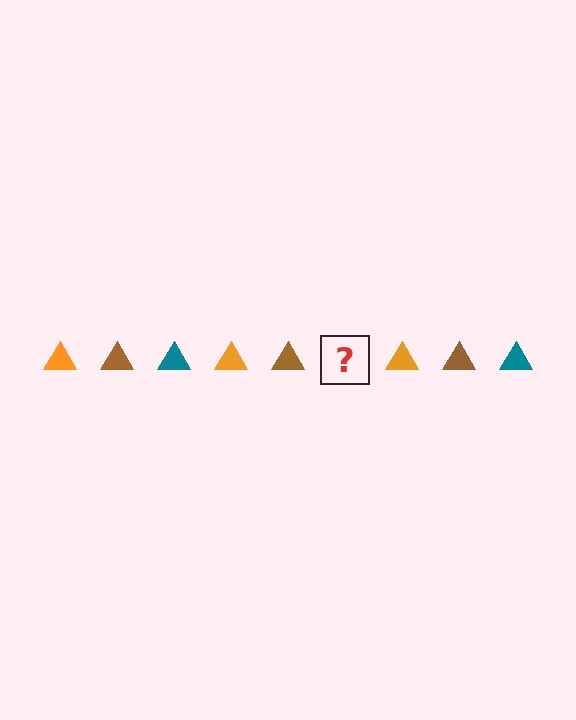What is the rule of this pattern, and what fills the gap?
The rule is that the pattern cycles through orange, brown, teal triangles. The gap should be filled with a teal triangle.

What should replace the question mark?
The question mark should be replaced with a teal triangle.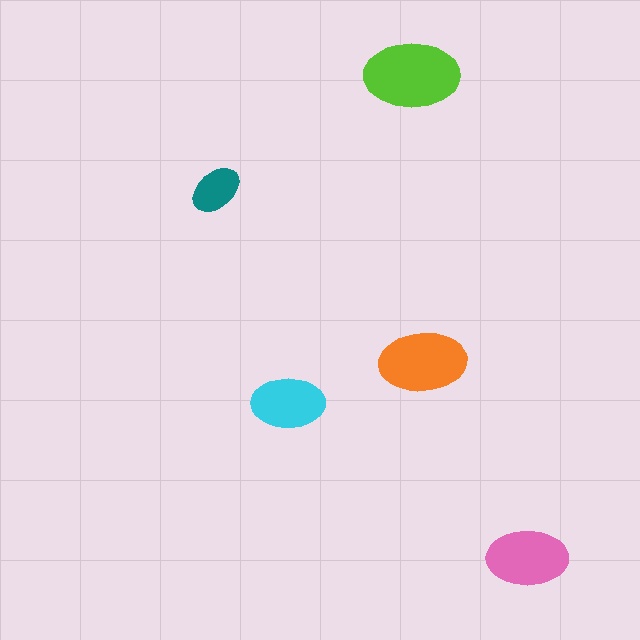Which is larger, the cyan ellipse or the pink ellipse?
The pink one.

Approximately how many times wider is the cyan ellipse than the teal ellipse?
About 1.5 times wider.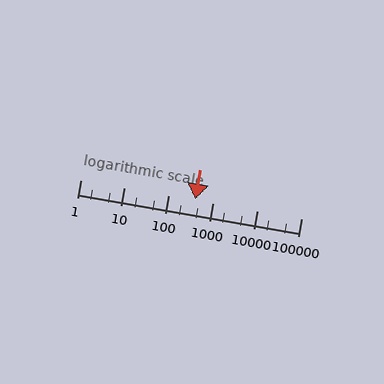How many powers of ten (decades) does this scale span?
The scale spans 5 decades, from 1 to 100000.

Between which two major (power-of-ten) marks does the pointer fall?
The pointer is between 100 and 1000.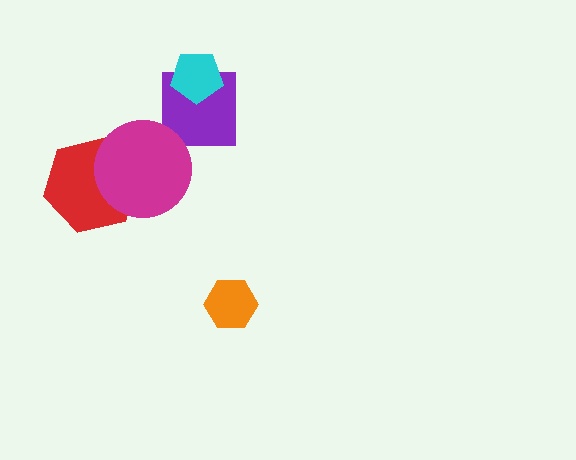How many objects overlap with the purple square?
1 object overlaps with the purple square.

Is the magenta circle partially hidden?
No, no other shape covers it.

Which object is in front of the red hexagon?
The magenta circle is in front of the red hexagon.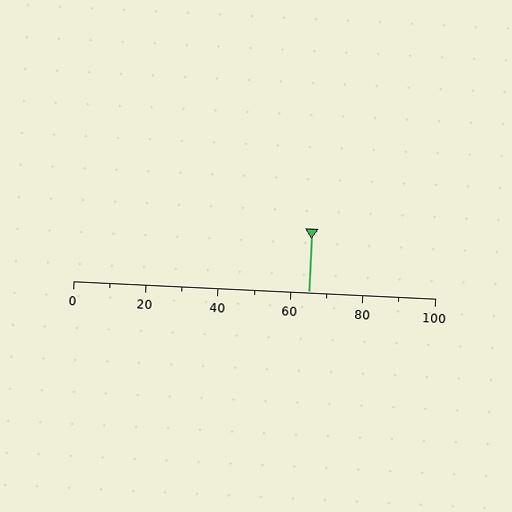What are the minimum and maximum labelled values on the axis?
The axis runs from 0 to 100.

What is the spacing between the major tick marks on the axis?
The major ticks are spaced 20 apart.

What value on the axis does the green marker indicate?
The marker indicates approximately 65.